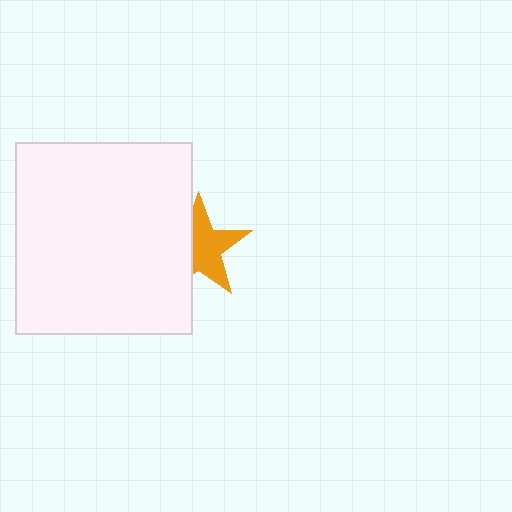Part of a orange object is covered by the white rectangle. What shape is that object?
It is a star.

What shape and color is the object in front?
The object in front is a white rectangle.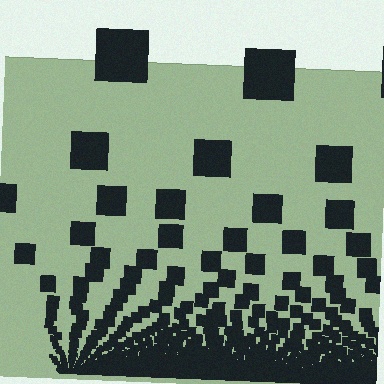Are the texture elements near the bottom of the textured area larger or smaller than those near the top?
Smaller. The gradient is inverted — elements near the bottom are smaller and denser.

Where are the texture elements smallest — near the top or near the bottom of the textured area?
Near the bottom.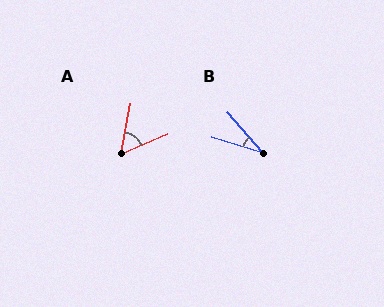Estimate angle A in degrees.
Approximately 56 degrees.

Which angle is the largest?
A, at approximately 56 degrees.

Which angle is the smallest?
B, at approximately 32 degrees.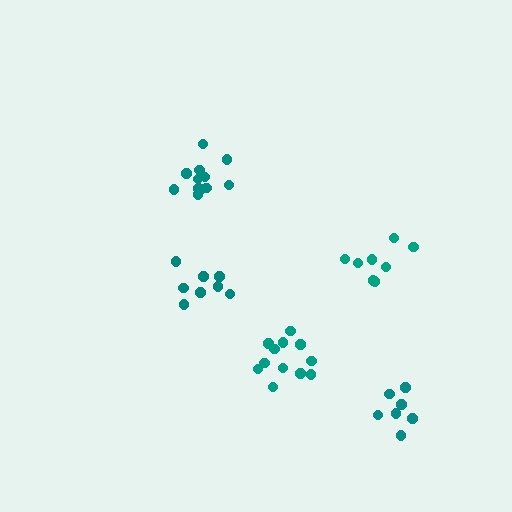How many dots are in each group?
Group 1: 12 dots, Group 2: 13 dots, Group 3: 8 dots, Group 4: 7 dots, Group 5: 8 dots (48 total).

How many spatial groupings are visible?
There are 5 spatial groupings.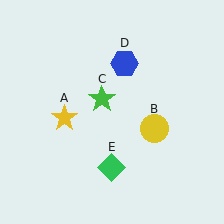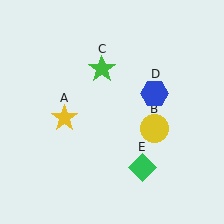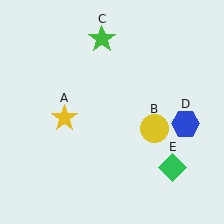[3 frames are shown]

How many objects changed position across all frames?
3 objects changed position: green star (object C), blue hexagon (object D), green diamond (object E).